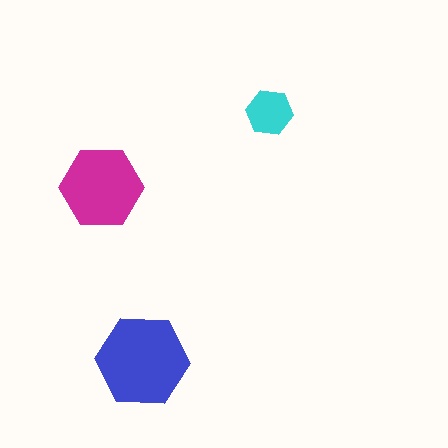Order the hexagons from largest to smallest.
the blue one, the magenta one, the cyan one.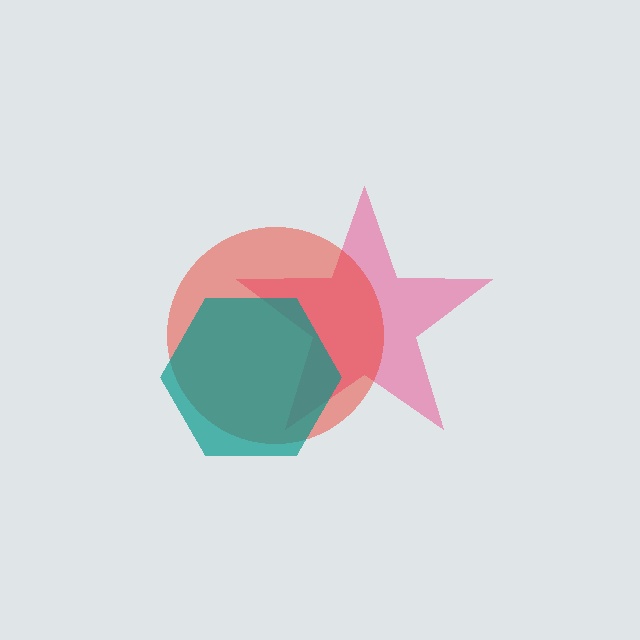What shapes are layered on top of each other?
The layered shapes are: a pink star, a red circle, a teal hexagon.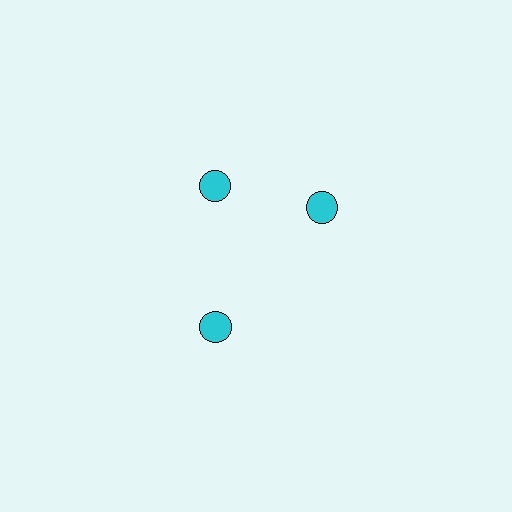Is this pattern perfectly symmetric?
No. The 3 cyan circles are arranged in a ring, but one element near the 3 o'clock position is rotated out of alignment along the ring, breaking the 3-fold rotational symmetry.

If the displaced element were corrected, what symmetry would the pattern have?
It would have 3-fold rotational symmetry — the pattern would map onto itself every 120 degrees.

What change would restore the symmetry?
The symmetry would be restored by rotating it back into even spacing with its neighbors so that all 3 circles sit at equal angles and equal distance from the center.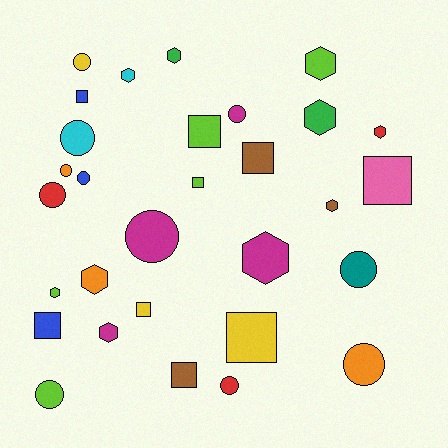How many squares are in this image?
There are 9 squares.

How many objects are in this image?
There are 30 objects.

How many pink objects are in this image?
There is 1 pink object.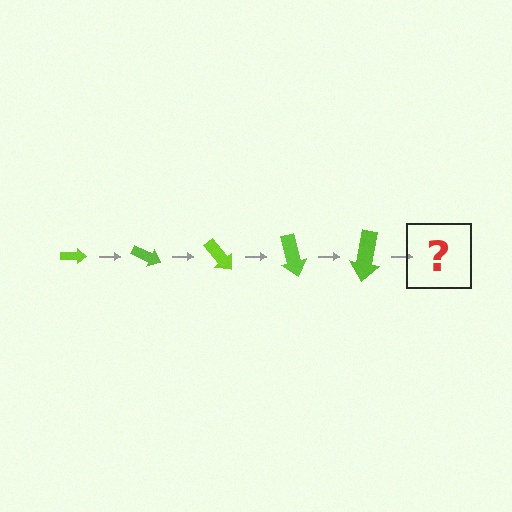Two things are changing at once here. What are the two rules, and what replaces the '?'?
The two rules are that the arrow grows larger each step and it rotates 25 degrees each step. The '?' should be an arrow, larger than the previous one and rotated 125 degrees from the start.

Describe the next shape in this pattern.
It should be an arrow, larger than the previous one and rotated 125 degrees from the start.